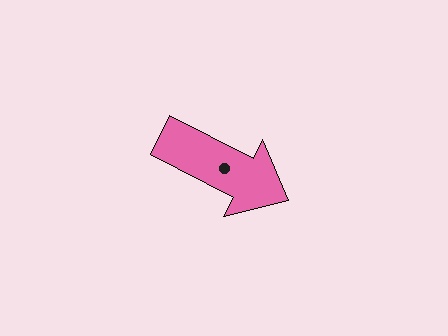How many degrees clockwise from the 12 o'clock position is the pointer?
Approximately 117 degrees.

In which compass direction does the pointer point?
Southeast.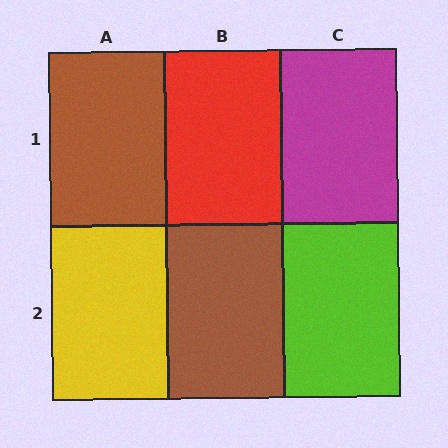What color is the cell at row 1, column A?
Brown.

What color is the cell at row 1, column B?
Red.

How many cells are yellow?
1 cell is yellow.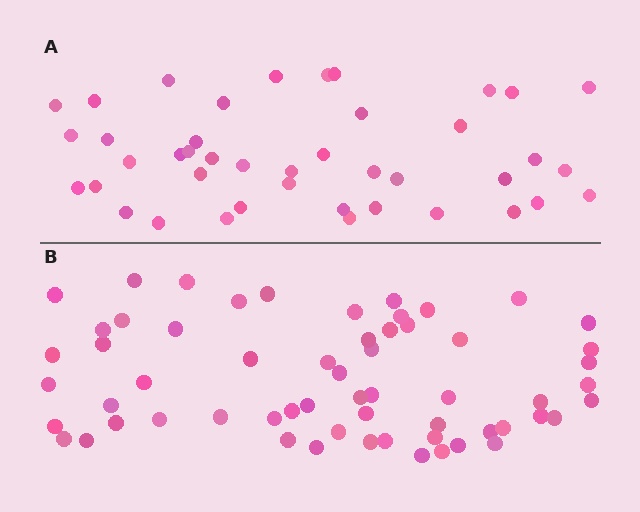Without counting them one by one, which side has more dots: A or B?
Region B (the bottom region) has more dots.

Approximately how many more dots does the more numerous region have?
Region B has approximately 20 more dots than region A.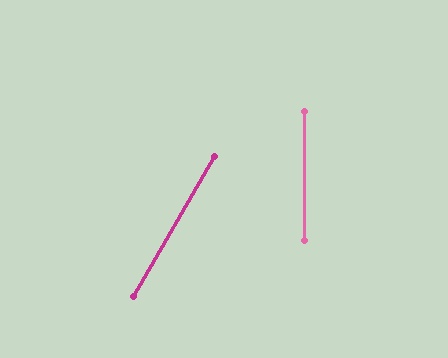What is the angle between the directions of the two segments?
Approximately 30 degrees.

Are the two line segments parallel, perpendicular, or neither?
Neither parallel nor perpendicular — they differ by about 30°.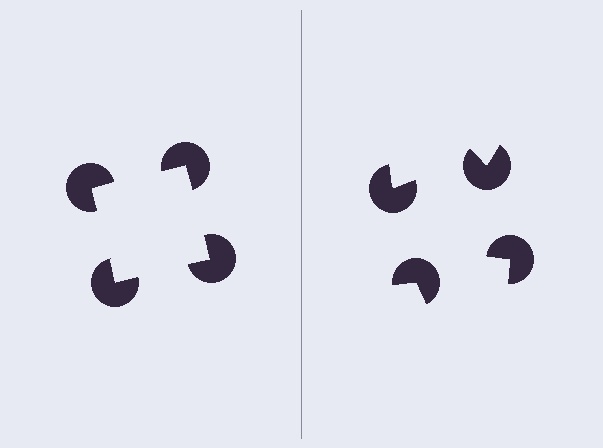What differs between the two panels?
The pac-man discs are positioned identically on both sides; only the wedge orientations differ. On the left they align to a square; on the right they are misaligned.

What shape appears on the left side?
An illusory square.